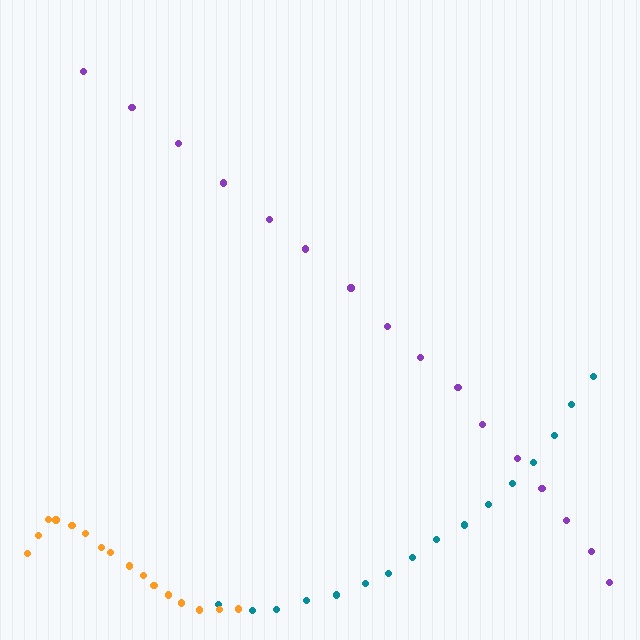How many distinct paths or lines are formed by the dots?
There are 3 distinct paths.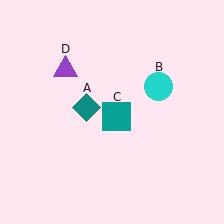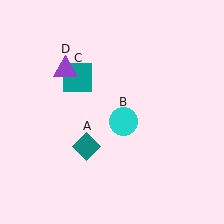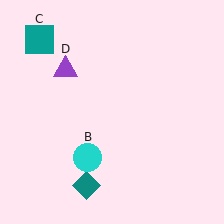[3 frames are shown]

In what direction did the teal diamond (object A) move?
The teal diamond (object A) moved down.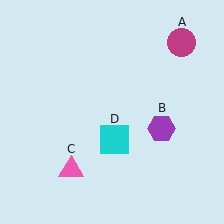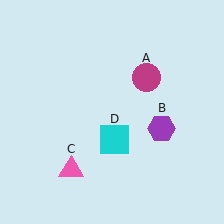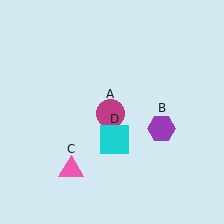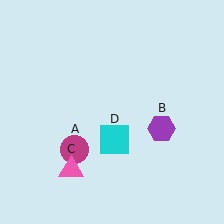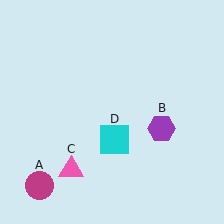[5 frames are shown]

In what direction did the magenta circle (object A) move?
The magenta circle (object A) moved down and to the left.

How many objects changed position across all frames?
1 object changed position: magenta circle (object A).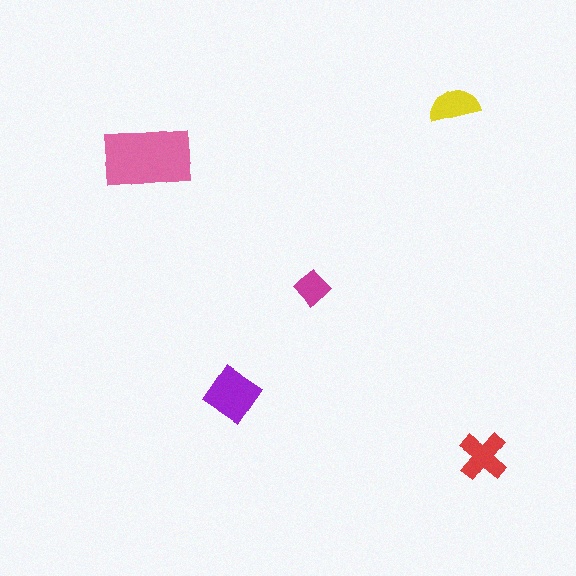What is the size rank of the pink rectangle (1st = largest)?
1st.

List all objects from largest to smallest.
The pink rectangle, the purple diamond, the red cross, the yellow semicircle, the magenta diamond.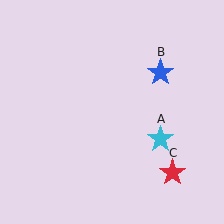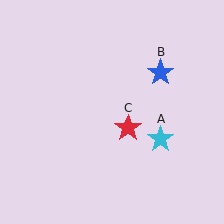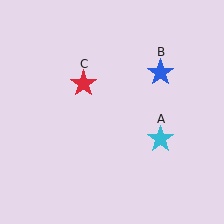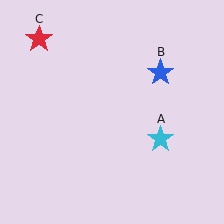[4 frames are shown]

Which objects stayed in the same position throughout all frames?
Cyan star (object A) and blue star (object B) remained stationary.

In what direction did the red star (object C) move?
The red star (object C) moved up and to the left.